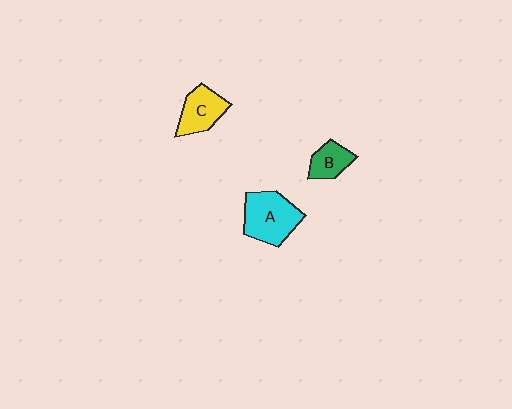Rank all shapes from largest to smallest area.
From largest to smallest: A (cyan), C (yellow), B (green).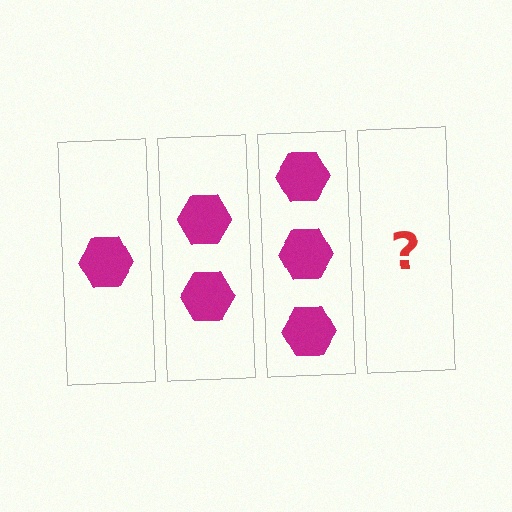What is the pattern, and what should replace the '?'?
The pattern is that each step adds one more hexagon. The '?' should be 4 hexagons.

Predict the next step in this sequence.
The next step is 4 hexagons.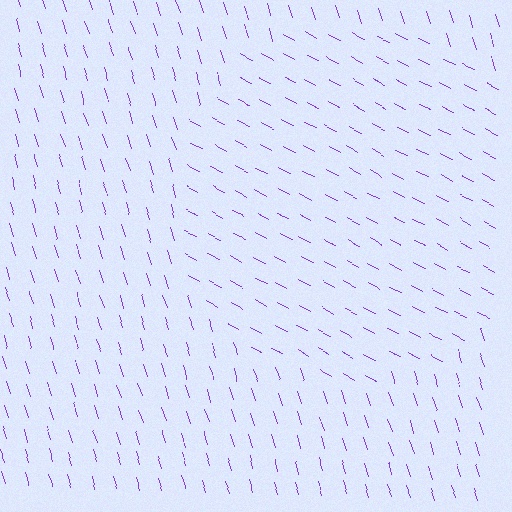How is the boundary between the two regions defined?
The boundary is defined purely by a change in line orientation (approximately 45 degrees difference). All lines are the same color and thickness.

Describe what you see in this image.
The image is filled with small purple line segments. A circle region in the image has lines oriented differently from the surrounding lines, creating a visible texture boundary.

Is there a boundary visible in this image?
Yes, there is a texture boundary formed by a change in line orientation.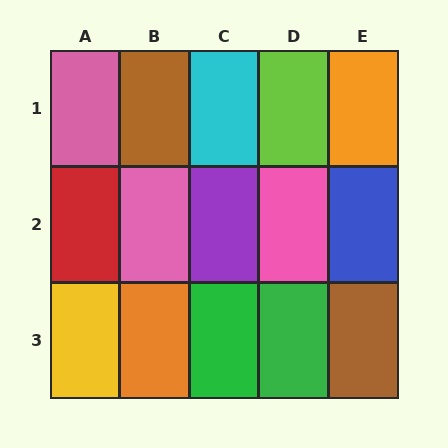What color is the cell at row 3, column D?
Green.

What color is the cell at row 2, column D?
Pink.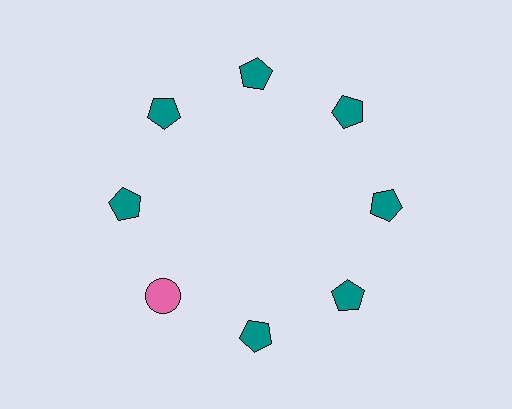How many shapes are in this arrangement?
There are 8 shapes arranged in a ring pattern.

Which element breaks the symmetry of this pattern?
The pink circle at roughly the 8 o'clock position breaks the symmetry. All other shapes are teal pentagons.